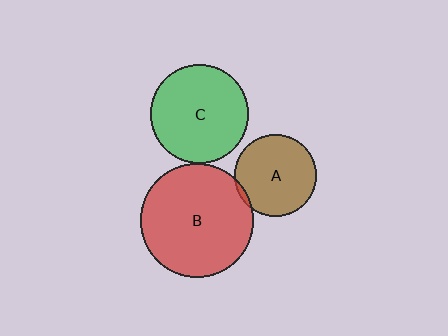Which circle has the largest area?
Circle B (red).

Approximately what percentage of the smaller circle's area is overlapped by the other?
Approximately 5%.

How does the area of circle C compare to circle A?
Approximately 1.4 times.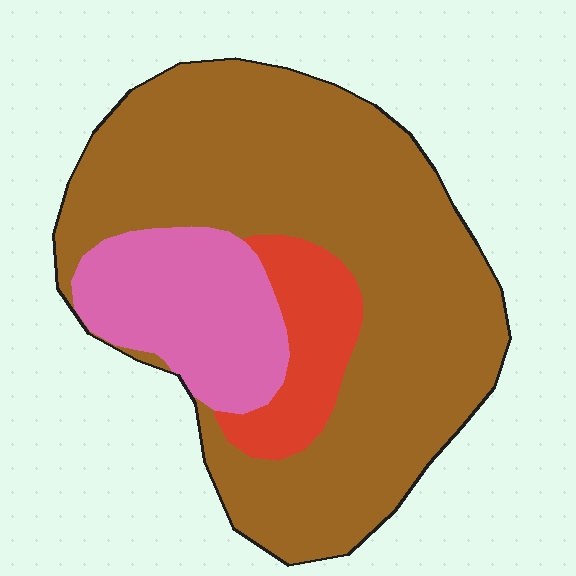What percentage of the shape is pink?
Pink covers around 20% of the shape.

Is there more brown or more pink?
Brown.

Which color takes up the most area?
Brown, at roughly 70%.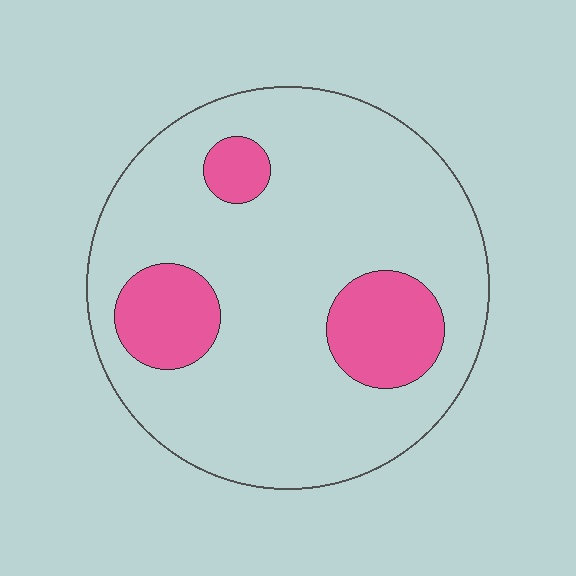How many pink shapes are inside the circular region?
3.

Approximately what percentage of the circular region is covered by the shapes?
Approximately 20%.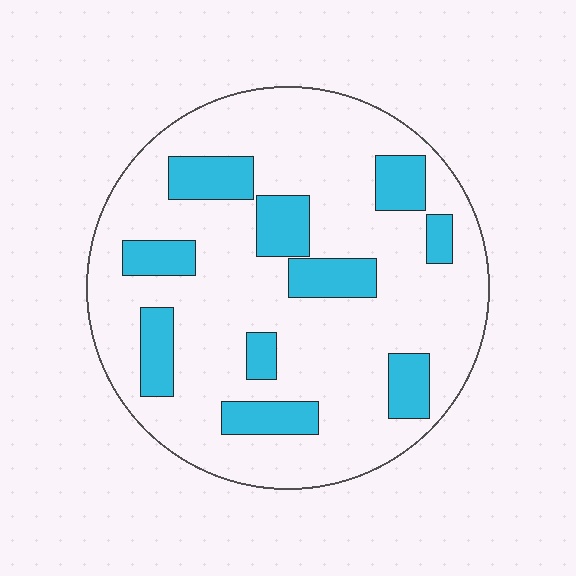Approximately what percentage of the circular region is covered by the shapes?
Approximately 20%.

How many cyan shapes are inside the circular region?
10.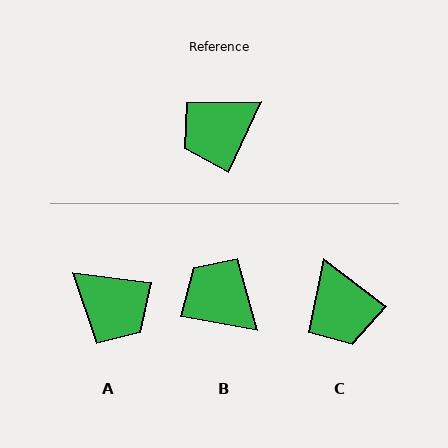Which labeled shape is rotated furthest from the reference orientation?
A, about 107 degrees away.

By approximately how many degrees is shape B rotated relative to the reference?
Approximately 75 degrees clockwise.